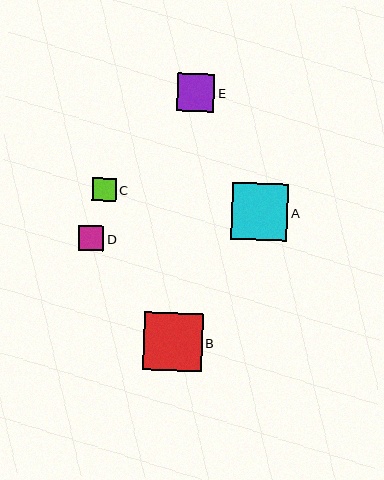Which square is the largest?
Square B is the largest with a size of approximately 59 pixels.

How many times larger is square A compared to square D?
Square A is approximately 2.2 times the size of square D.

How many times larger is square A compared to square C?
Square A is approximately 2.4 times the size of square C.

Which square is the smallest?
Square C is the smallest with a size of approximately 24 pixels.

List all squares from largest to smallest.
From largest to smallest: B, A, E, D, C.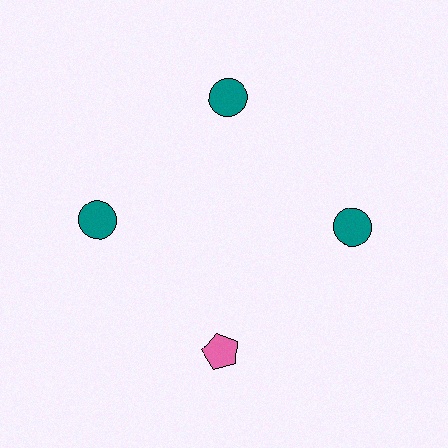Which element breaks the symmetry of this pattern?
The pink pentagon at roughly the 6 o'clock position breaks the symmetry. All other shapes are teal circles.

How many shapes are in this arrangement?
There are 4 shapes arranged in a ring pattern.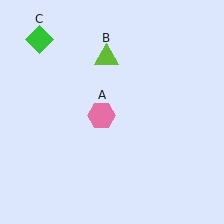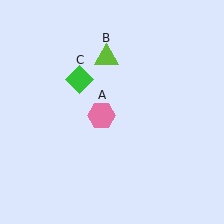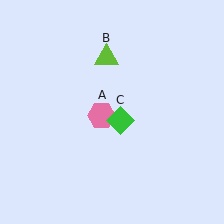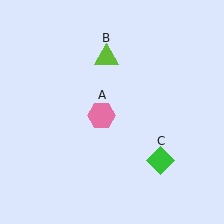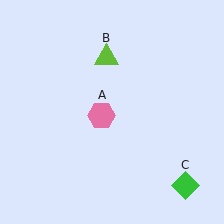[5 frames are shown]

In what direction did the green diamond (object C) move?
The green diamond (object C) moved down and to the right.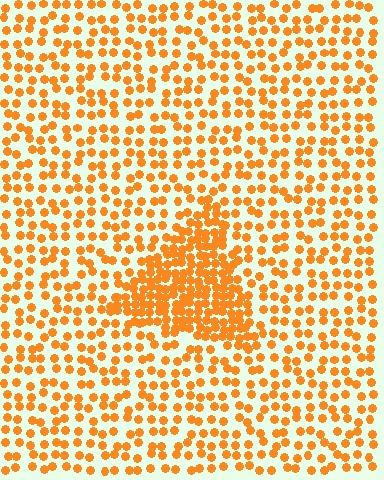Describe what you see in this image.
The image contains small orange elements arranged at two different densities. A triangle-shaped region is visible where the elements are more densely packed than the surrounding area.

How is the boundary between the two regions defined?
The boundary is defined by a change in element density (approximately 2.2x ratio). All elements are the same color, size, and shape.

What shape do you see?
I see a triangle.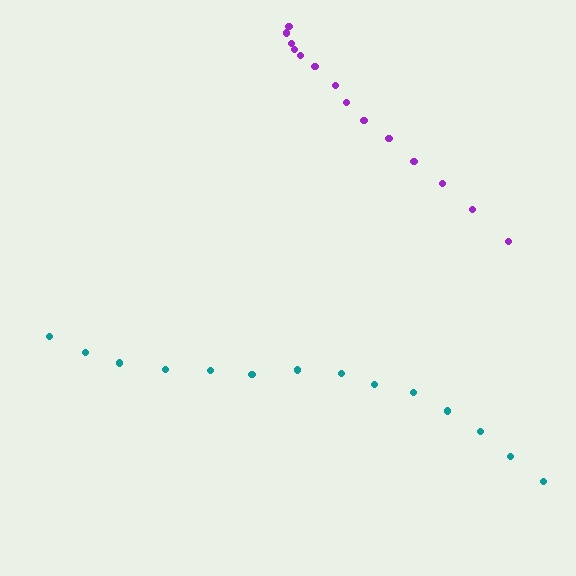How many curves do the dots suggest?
There are 2 distinct paths.